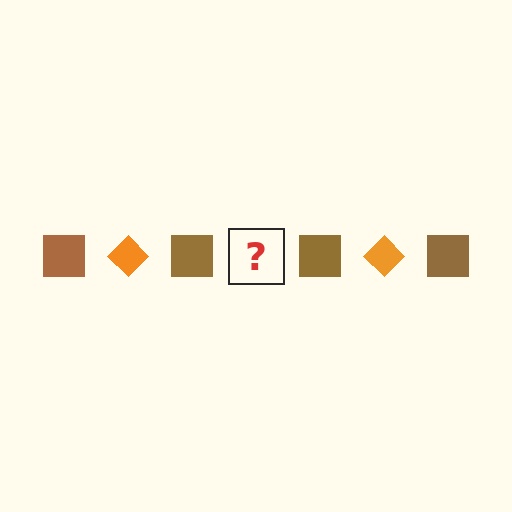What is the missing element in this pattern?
The missing element is an orange diamond.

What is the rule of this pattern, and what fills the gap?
The rule is that the pattern alternates between brown square and orange diamond. The gap should be filled with an orange diamond.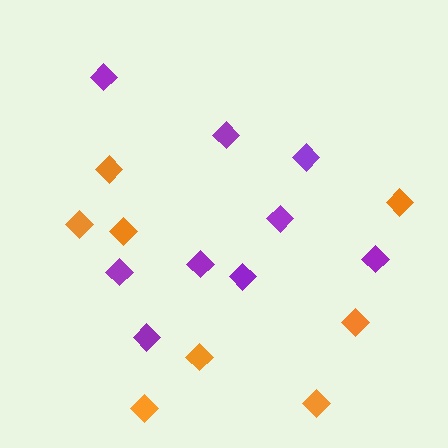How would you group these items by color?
There are 2 groups: one group of orange diamonds (8) and one group of purple diamonds (9).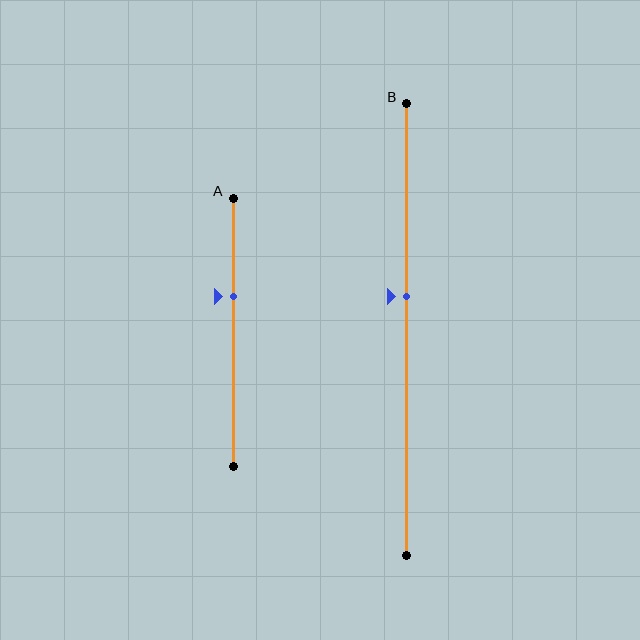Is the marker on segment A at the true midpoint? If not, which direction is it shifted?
No, the marker on segment A is shifted upward by about 13% of the segment length.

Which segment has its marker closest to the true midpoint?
Segment B has its marker closest to the true midpoint.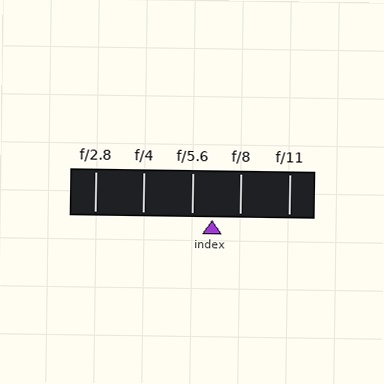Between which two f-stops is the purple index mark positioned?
The index mark is between f/5.6 and f/8.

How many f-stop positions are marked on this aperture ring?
There are 5 f-stop positions marked.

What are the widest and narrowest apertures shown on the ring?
The widest aperture shown is f/2.8 and the narrowest is f/11.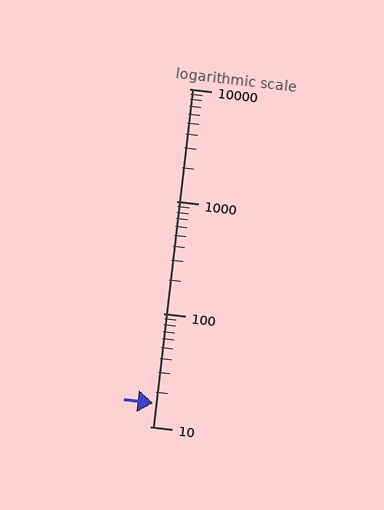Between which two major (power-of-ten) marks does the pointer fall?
The pointer is between 10 and 100.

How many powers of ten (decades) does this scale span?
The scale spans 3 decades, from 10 to 10000.